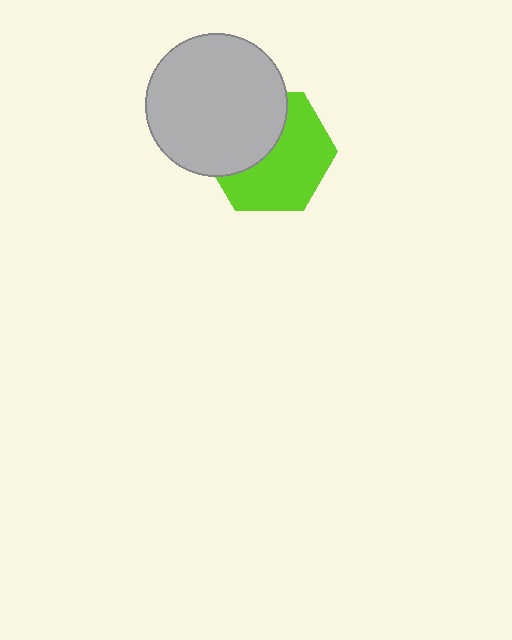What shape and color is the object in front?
The object in front is a light gray circle.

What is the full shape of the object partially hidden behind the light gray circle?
The partially hidden object is a lime hexagon.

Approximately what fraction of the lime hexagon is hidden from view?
Roughly 42% of the lime hexagon is hidden behind the light gray circle.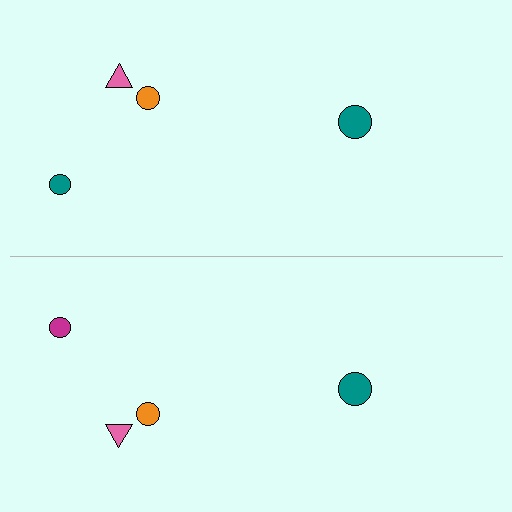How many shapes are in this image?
There are 8 shapes in this image.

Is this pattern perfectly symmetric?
No, the pattern is not perfectly symmetric. The magenta circle on the bottom side breaks the symmetry — its mirror counterpart is teal.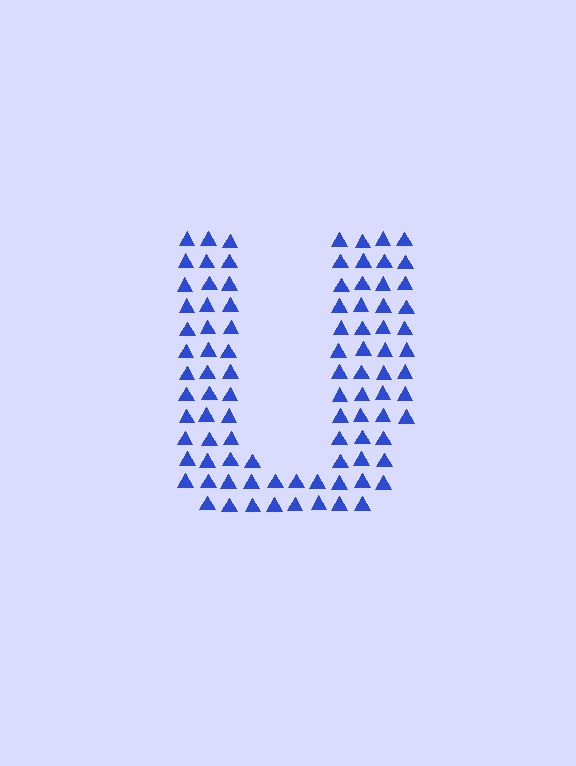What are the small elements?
The small elements are triangles.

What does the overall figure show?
The overall figure shows the letter U.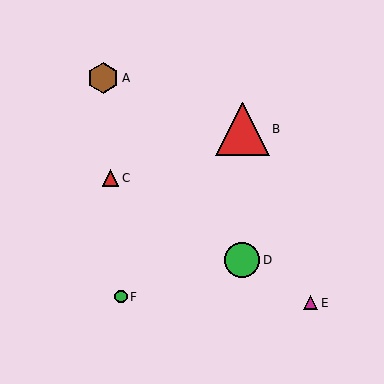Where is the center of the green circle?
The center of the green circle is at (242, 260).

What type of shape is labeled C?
Shape C is a red triangle.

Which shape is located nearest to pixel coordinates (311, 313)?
The magenta triangle (labeled E) at (311, 303) is nearest to that location.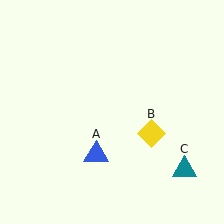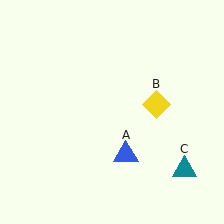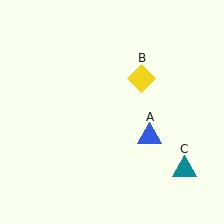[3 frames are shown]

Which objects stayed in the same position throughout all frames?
Teal triangle (object C) remained stationary.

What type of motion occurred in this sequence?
The blue triangle (object A), yellow diamond (object B) rotated counterclockwise around the center of the scene.